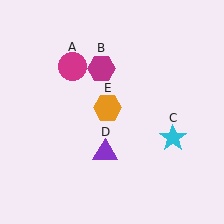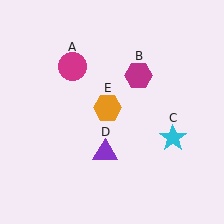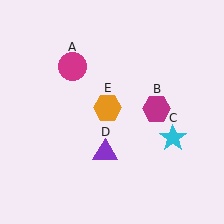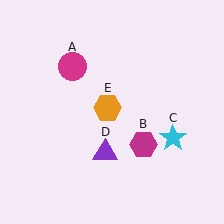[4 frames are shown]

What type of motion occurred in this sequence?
The magenta hexagon (object B) rotated clockwise around the center of the scene.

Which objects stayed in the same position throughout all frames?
Magenta circle (object A) and cyan star (object C) and purple triangle (object D) and orange hexagon (object E) remained stationary.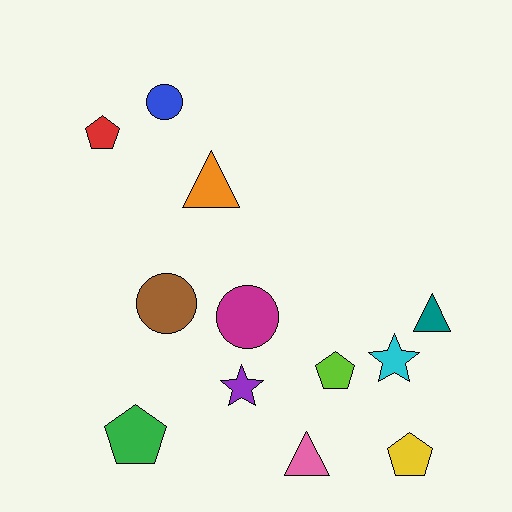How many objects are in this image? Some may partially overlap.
There are 12 objects.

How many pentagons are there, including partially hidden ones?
There are 4 pentagons.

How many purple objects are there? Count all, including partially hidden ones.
There is 1 purple object.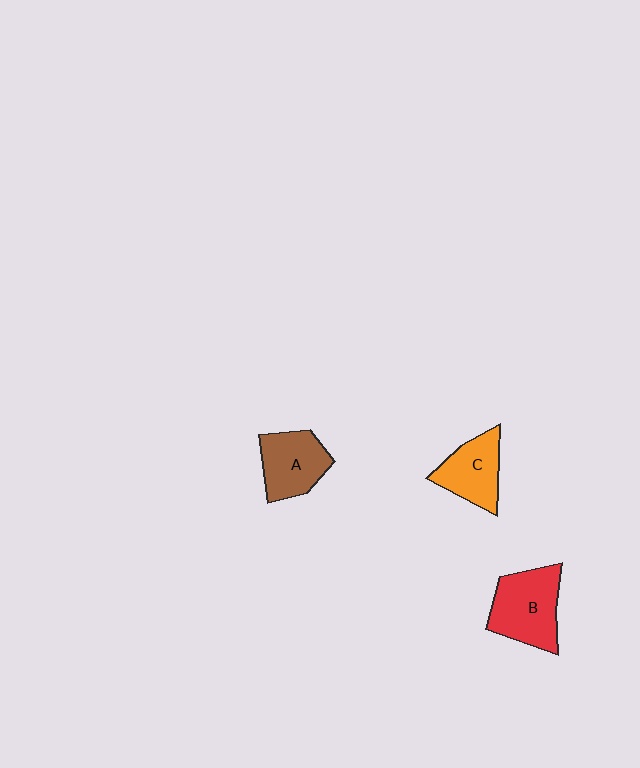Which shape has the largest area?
Shape B (red).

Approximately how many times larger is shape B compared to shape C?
Approximately 1.3 times.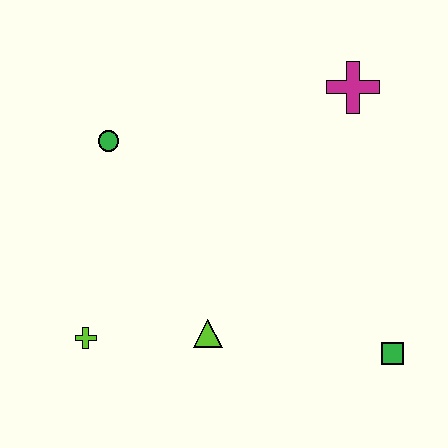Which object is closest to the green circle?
The lime cross is closest to the green circle.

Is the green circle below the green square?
No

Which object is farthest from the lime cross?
The magenta cross is farthest from the lime cross.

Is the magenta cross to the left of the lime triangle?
No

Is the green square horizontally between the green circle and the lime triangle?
No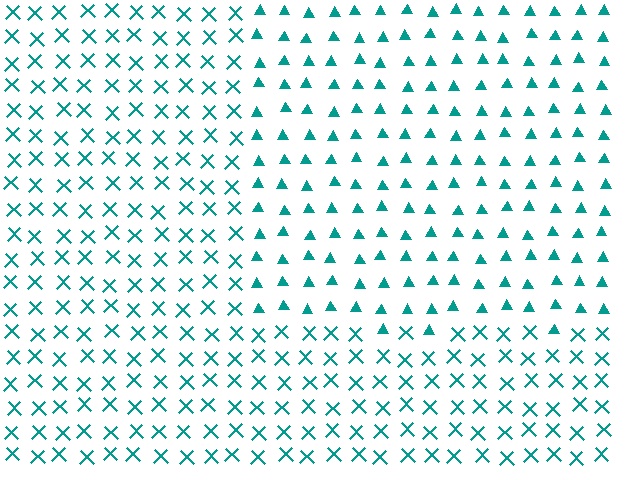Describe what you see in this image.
The image is filled with small teal elements arranged in a uniform grid. A rectangle-shaped region contains triangles, while the surrounding area contains X marks. The boundary is defined purely by the change in element shape.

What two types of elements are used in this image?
The image uses triangles inside the rectangle region and X marks outside it.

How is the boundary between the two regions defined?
The boundary is defined by a change in element shape: triangles inside vs. X marks outside. All elements share the same color and spacing.